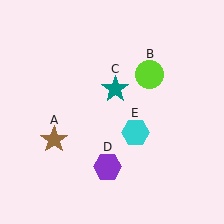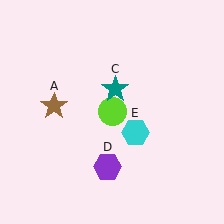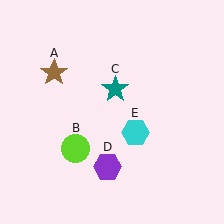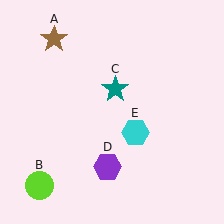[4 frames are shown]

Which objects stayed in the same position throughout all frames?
Teal star (object C) and purple hexagon (object D) and cyan hexagon (object E) remained stationary.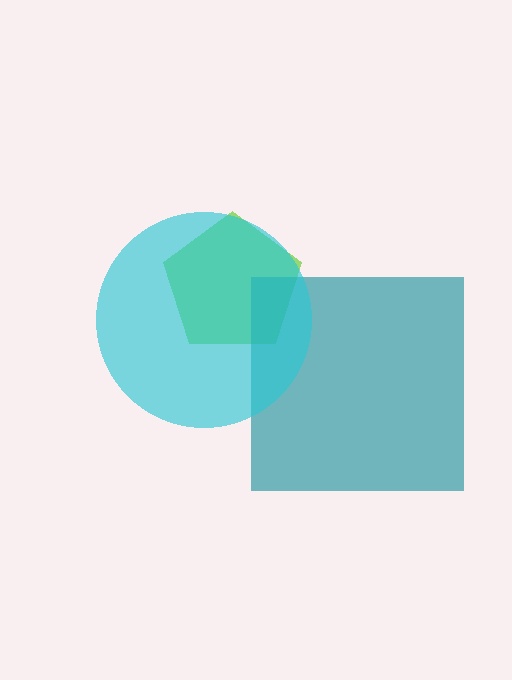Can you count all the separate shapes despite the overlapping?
Yes, there are 3 separate shapes.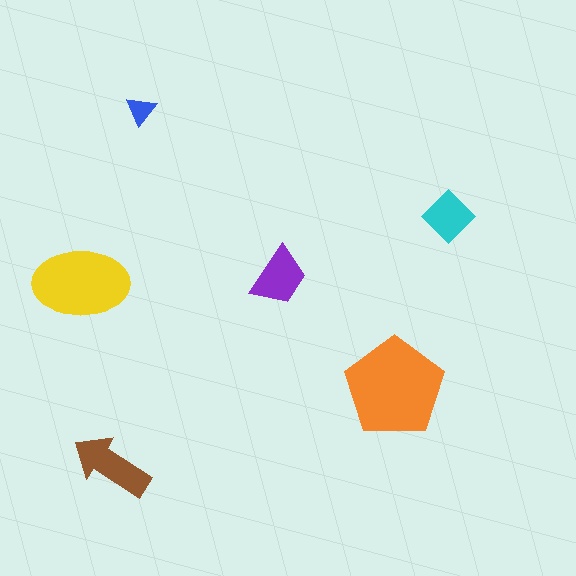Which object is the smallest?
The blue triangle.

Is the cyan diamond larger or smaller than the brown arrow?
Smaller.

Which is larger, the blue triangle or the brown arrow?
The brown arrow.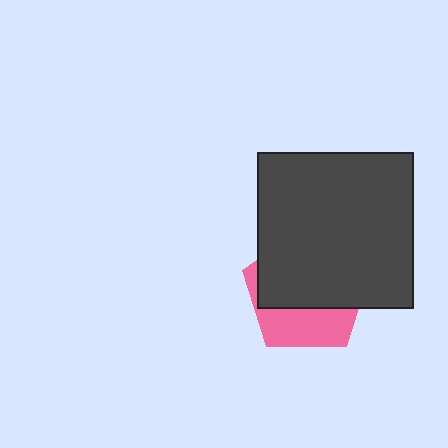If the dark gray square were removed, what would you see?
You would see the complete pink pentagon.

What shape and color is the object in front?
The object in front is a dark gray square.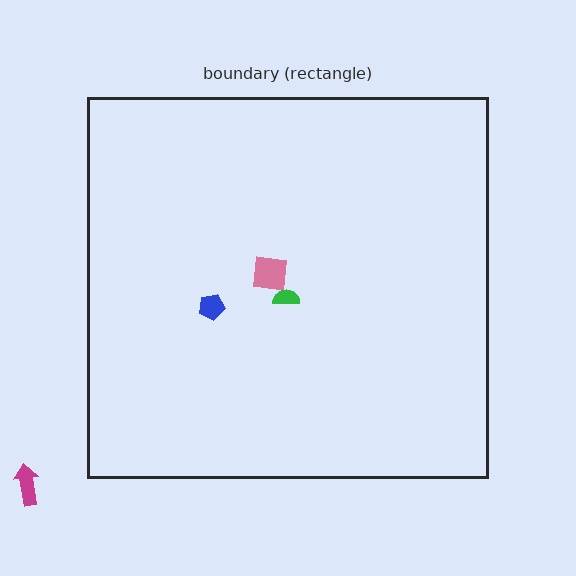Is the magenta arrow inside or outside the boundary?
Outside.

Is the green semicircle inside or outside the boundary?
Inside.